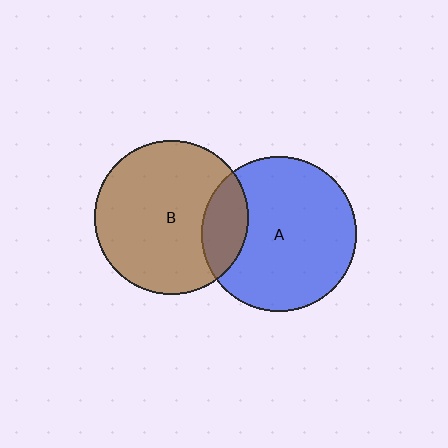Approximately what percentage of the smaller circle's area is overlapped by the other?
Approximately 20%.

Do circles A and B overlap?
Yes.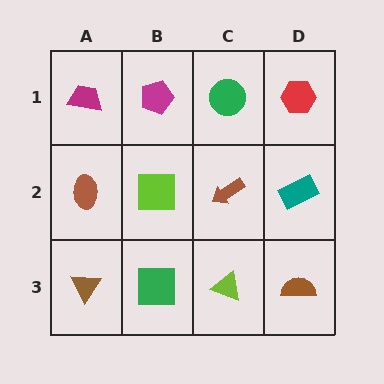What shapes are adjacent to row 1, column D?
A teal rectangle (row 2, column D), a green circle (row 1, column C).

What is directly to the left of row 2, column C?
A lime square.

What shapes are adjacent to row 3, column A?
A brown ellipse (row 2, column A), a green square (row 3, column B).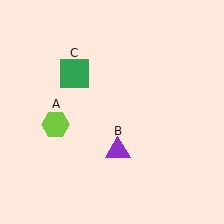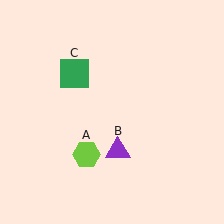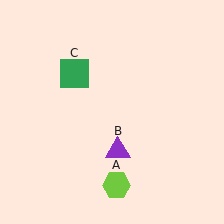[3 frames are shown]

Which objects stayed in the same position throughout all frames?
Purple triangle (object B) and green square (object C) remained stationary.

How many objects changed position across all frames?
1 object changed position: lime hexagon (object A).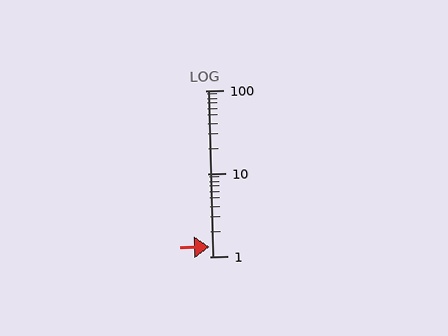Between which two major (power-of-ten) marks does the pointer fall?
The pointer is between 1 and 10.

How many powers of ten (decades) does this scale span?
The scale spans 2 decades, from 1 to 100.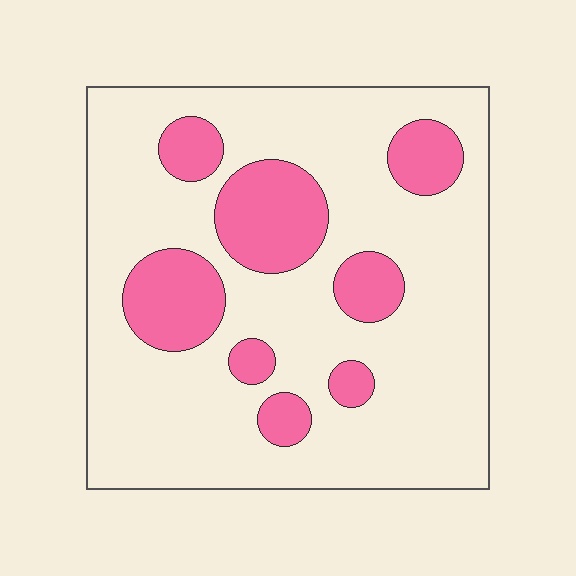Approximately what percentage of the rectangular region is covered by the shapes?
Approximately 25%.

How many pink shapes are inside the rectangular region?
8.